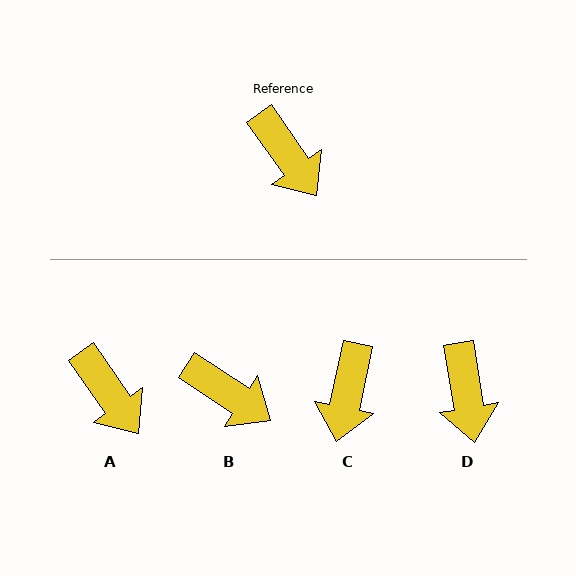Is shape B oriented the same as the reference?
No, it is off by about 22 degrees.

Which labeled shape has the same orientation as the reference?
A.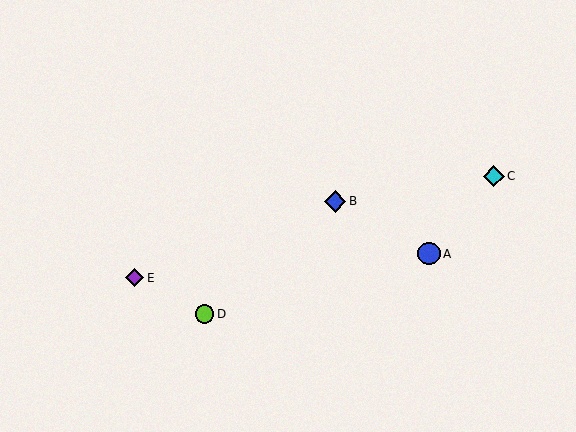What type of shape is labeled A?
Shape A is a blue circle.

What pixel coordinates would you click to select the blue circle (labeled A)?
Click at (429, 254) to select the blue circle A.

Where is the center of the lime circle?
The center of the lime circle is at (204, 314).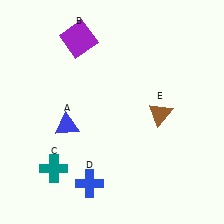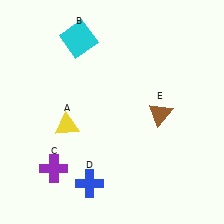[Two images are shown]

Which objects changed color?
A changed from blue to yellow. B changed from purple to cyan. C changed from teal to purple.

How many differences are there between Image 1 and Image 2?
There are 3 differences between the two images.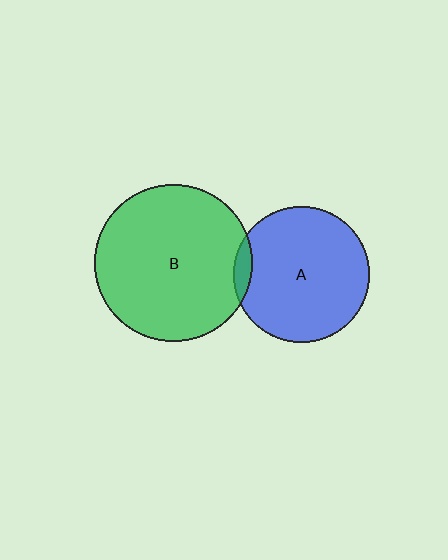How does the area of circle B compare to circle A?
Approximately 1.3 times.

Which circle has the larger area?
Circle B (green).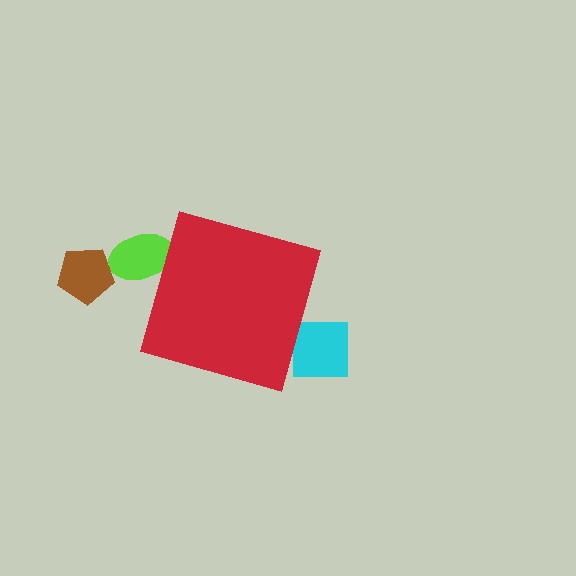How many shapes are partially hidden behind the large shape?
2 shapes are partially hidden.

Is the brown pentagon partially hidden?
No, the brown pentagon is fully visible.